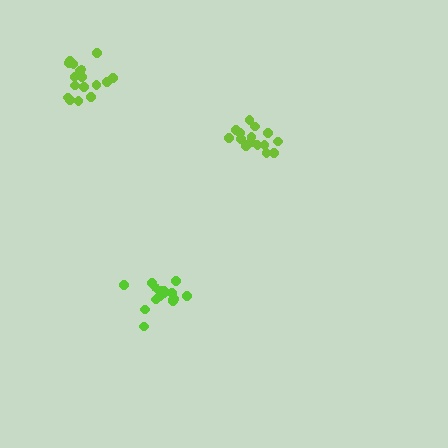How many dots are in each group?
Group 1: 16 dots, Group 2: 15 dots, Group 3: 17 dots (48 total).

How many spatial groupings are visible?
There are 3 spatial groupings.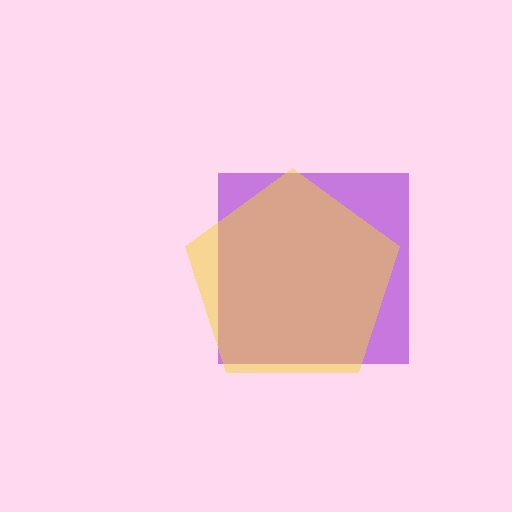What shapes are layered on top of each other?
The layered shapes are: a purple square, a yellow pentagon.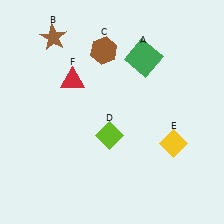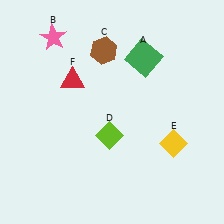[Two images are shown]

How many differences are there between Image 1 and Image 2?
There is 1 difference between the two images.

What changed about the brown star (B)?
In Image 1, B is brown. In Image 2, it changed to pink.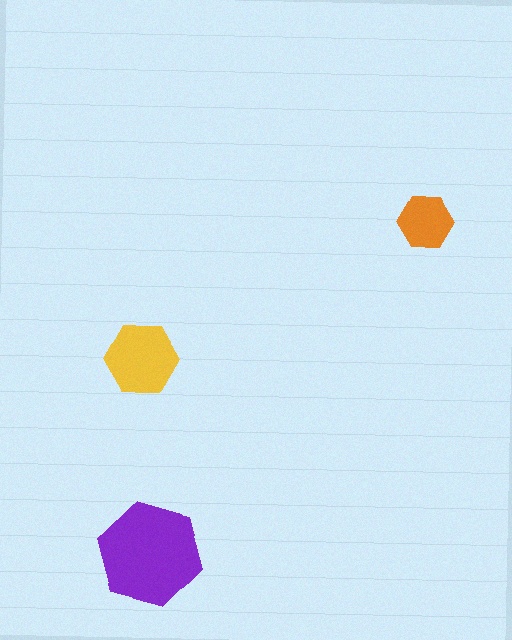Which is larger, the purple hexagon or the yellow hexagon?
The purple one.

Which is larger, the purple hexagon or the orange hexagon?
The purple one.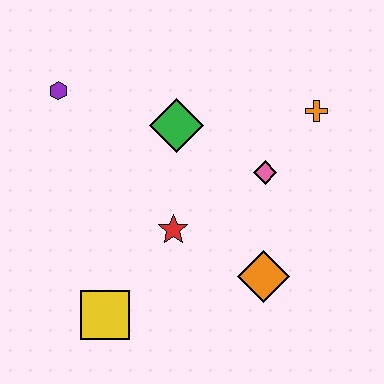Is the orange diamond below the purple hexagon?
Yes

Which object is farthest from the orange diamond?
The purple hexagon is farthest from the orange diamond.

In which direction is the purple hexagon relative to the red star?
The purple hexagon is above the red star.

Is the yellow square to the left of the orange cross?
Yes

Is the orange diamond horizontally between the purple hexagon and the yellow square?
No